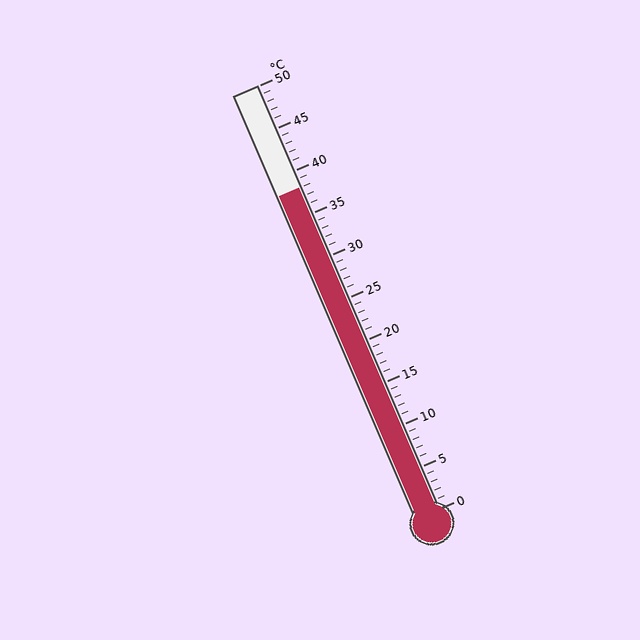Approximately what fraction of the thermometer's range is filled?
The thermometer is filled to approximately 75% of its range.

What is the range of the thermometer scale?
The thermometer scale ranges from 0°C to 50°C.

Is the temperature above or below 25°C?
The temperature is above 25°C.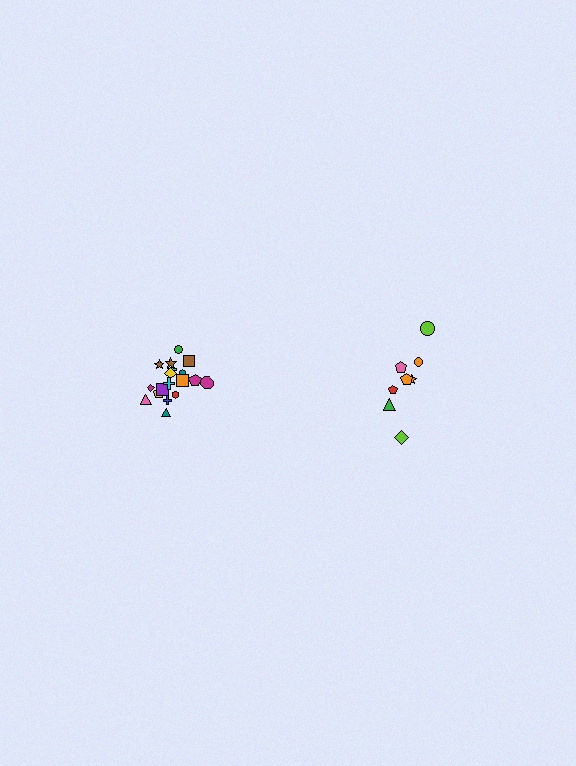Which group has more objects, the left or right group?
The left group.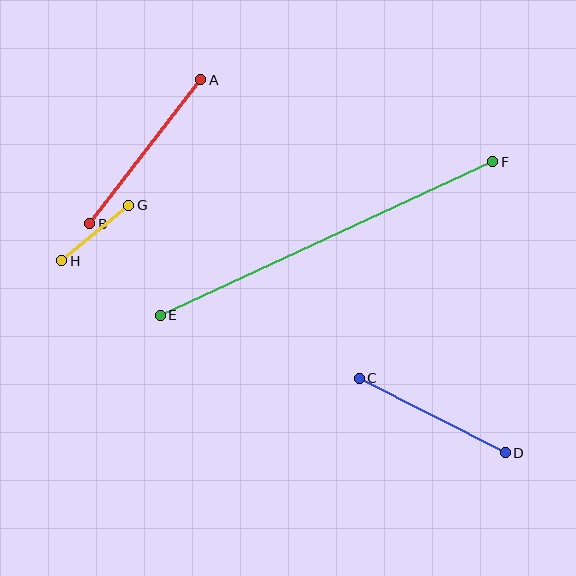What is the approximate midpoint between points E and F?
The midpoint is at approximately (326, 238) pixels.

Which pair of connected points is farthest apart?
Points E and F are farthest apart.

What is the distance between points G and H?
The distance is approximately 87 pixels.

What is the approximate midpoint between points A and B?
The midpoint is at approximately (145, 152) pixels.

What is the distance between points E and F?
The distance is approximately 366 pixels.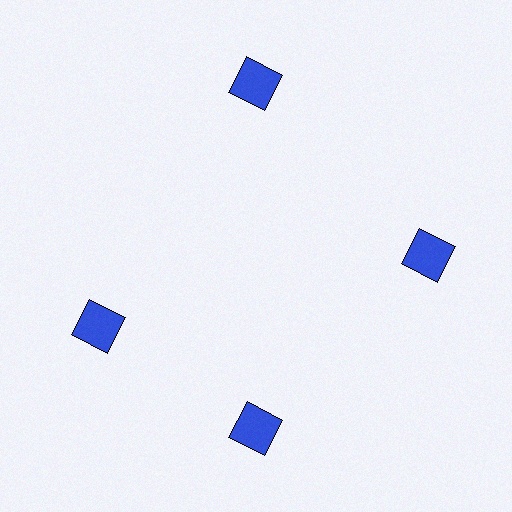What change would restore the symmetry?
The symmetry would be restored by rotating it back into even spacing with its neighbors so that all 4 squares sit at equal angles and equal distance from the center.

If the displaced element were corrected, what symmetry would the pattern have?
It would have 4-fold rotational symmetry — the pattern would map onto itself every 90 degrees.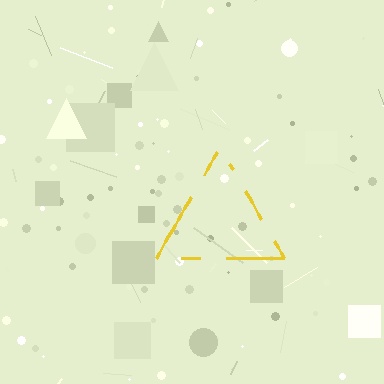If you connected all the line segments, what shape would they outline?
They would outline a triangle.